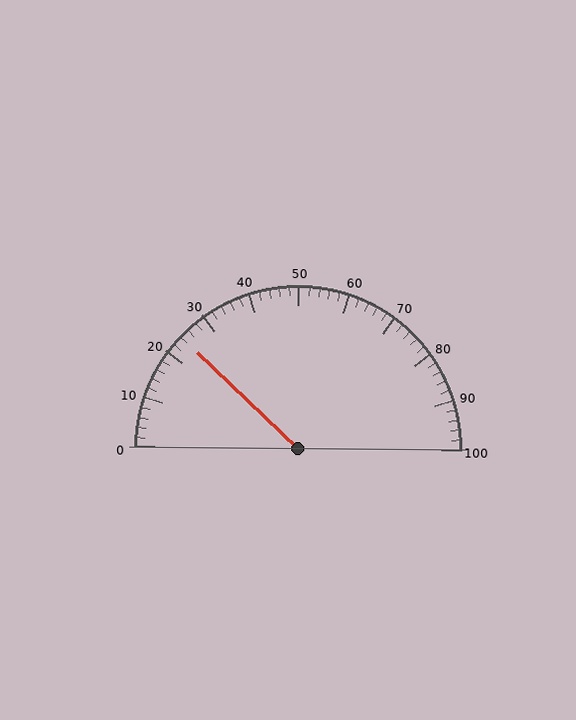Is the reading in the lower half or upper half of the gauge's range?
The reading is in the lower half of the range (0 to 100).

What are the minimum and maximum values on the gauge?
The gauge ranges from 0 to 100.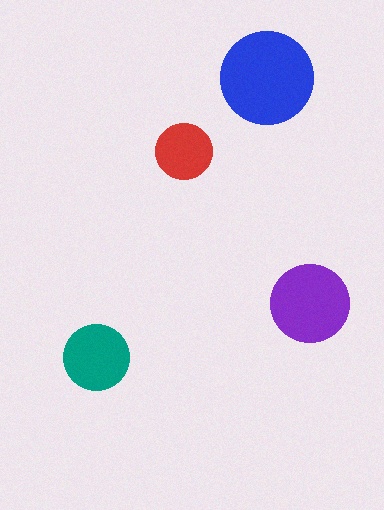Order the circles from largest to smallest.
the blue one, the purple one, the teal one, the red one.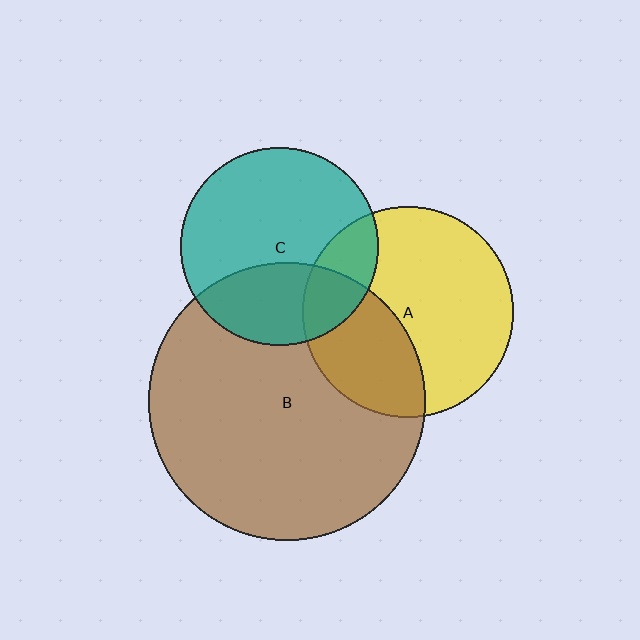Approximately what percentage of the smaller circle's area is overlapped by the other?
Approximately 35%.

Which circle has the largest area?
Circle B (brown).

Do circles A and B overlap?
Yes.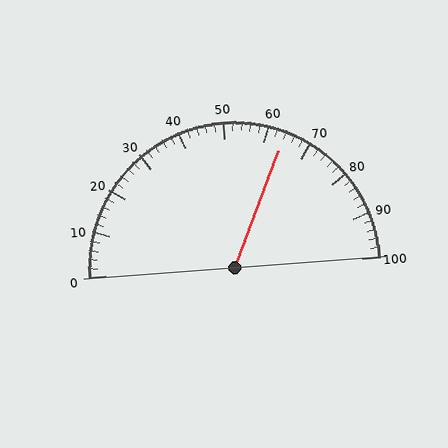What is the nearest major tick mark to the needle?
The nearest major tick mark is 60.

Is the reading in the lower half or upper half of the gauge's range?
The reading is in the upper half of the range (0 to 100).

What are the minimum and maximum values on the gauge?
The gauge ranges from 0 to 100.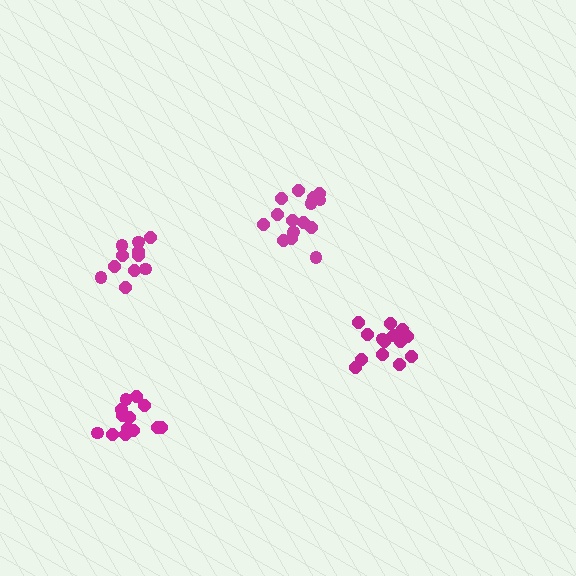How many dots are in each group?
Group 1: 12 dots, Group 2: 14 dots, Group 3: 15 dots, Group 4: 13 dots (54 total).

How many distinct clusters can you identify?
There are 4 distinct clusters.